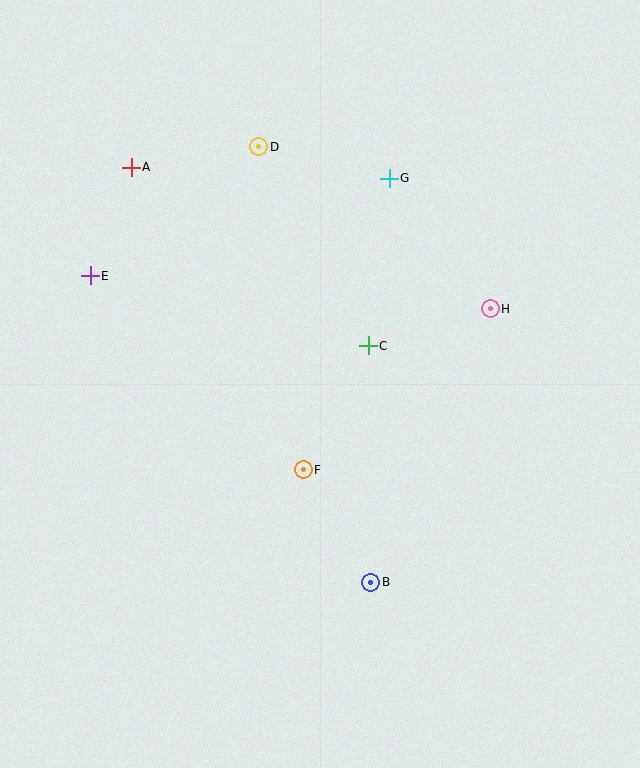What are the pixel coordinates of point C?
Point C is at (368, 346).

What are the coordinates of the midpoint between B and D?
The midpoint between B and D is at (315, 364).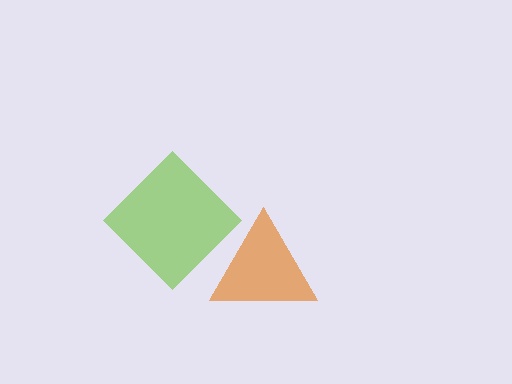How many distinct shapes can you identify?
There are 2 distinct shapes: an orange triangle, a lime diamond.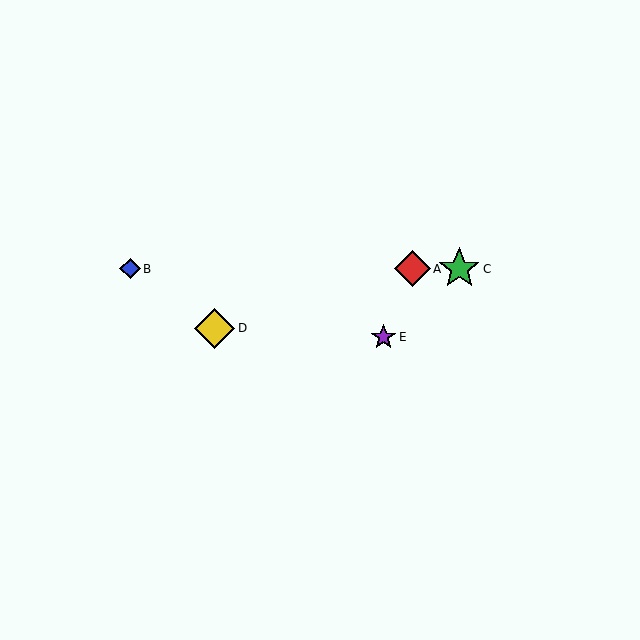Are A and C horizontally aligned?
Yes, both are at y≈269.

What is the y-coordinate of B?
Object B is at y≈269.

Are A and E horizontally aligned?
No, A is at y≈269 and E is at y≈337.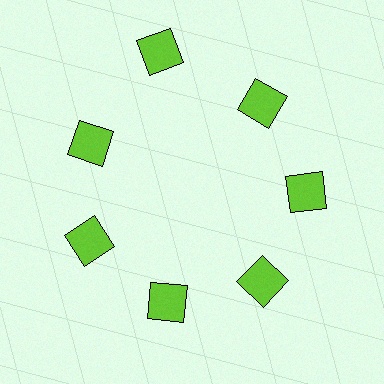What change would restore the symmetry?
The symmetry would be restored by moving it inward, back onto the ring so that all 7 squares sit at equal angles and equal distance from the center.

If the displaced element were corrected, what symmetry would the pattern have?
It would have 7-fold rotational symmetry — the pattern would map onto itself every 51 degrees.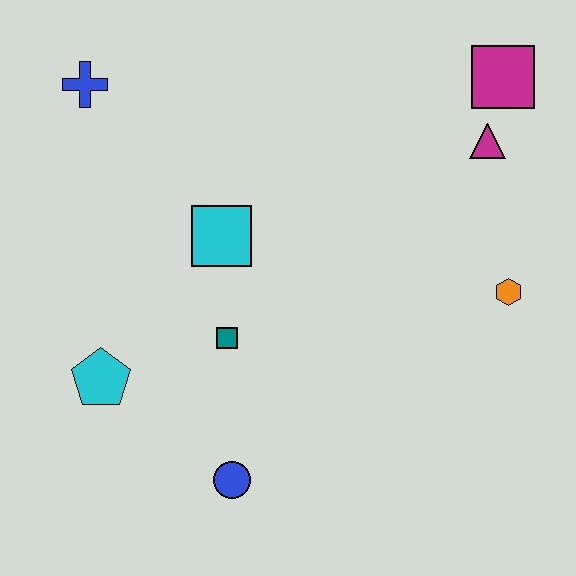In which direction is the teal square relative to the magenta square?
The teal square is to the left of the magenta square.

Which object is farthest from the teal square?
The magenta square is farthest from the teal square.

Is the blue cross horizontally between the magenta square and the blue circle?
No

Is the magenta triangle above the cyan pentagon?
Yes